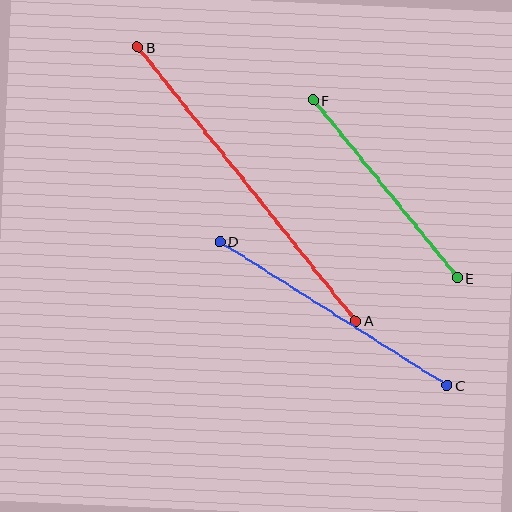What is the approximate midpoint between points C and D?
The midpoint is at approximately (334, 314) pixels.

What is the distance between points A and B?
The distance is approximately 350 pixels.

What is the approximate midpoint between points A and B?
The midpoint is at approximately (247, 184) pixels.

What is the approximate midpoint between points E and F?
The midpoint is at approximately (385, 189) pixels.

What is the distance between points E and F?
The distance is approximately 229 pixels.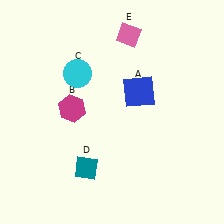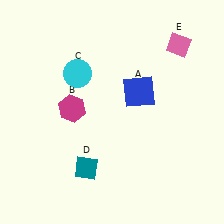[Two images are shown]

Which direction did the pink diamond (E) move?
The pink diamond (E) moved right.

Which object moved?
The pink diamond (E) moved right.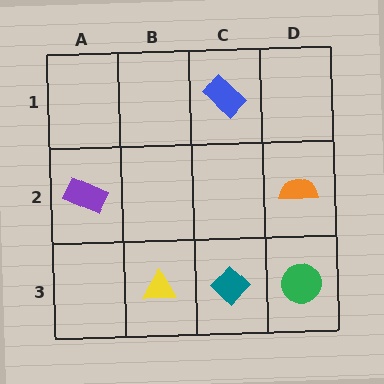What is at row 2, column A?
A purple rectangle.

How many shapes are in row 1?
1 shape.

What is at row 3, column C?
A teal diamond.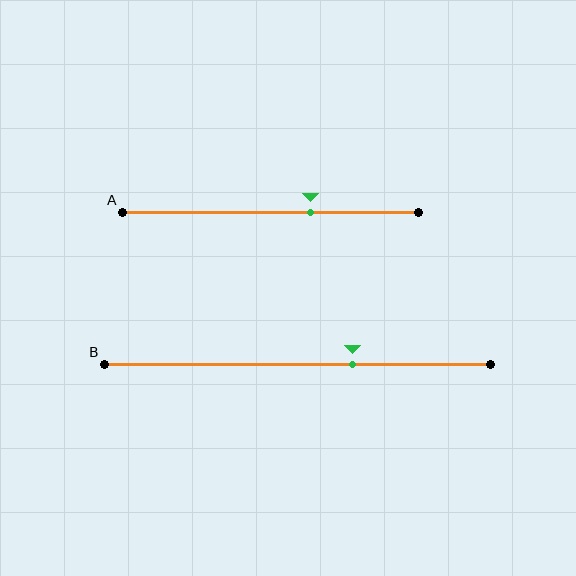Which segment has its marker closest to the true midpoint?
Segment A has its marker closest to the true midpoint.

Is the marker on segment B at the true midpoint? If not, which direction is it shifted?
No, the marker on segment B is shifted to the right by about 14% of the segment length.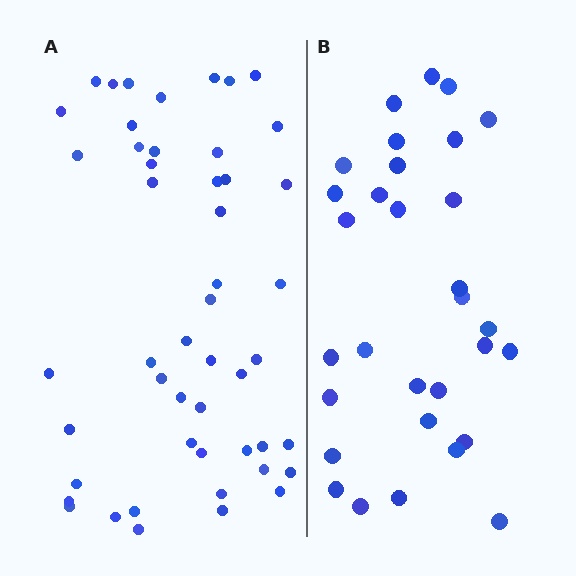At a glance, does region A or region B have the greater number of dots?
Region A (the left region) has more dots.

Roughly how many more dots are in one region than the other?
Region A has approximately 20 more dots than region B.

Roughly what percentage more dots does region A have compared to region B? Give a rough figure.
About 60% more.